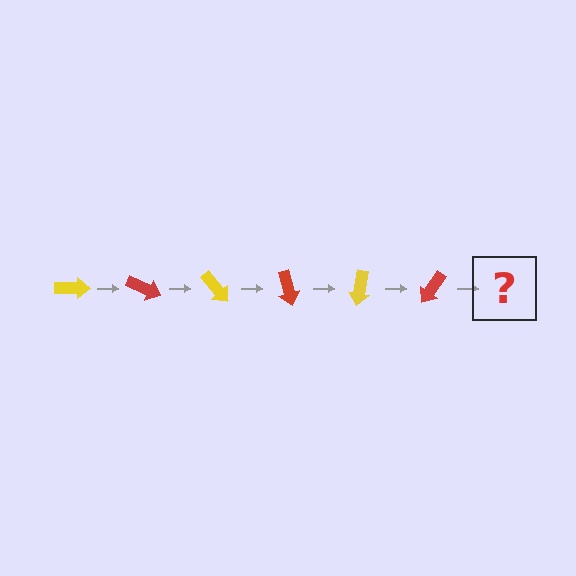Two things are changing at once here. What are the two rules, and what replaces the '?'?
The two rules are that it rotates 25 degrees each step and the color cycles through yellow and red. The '?' should be a yellow arrow, rotated 150 degrees from the start.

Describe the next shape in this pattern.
It should be a yellow arrow, rotated 150 degrees from the start.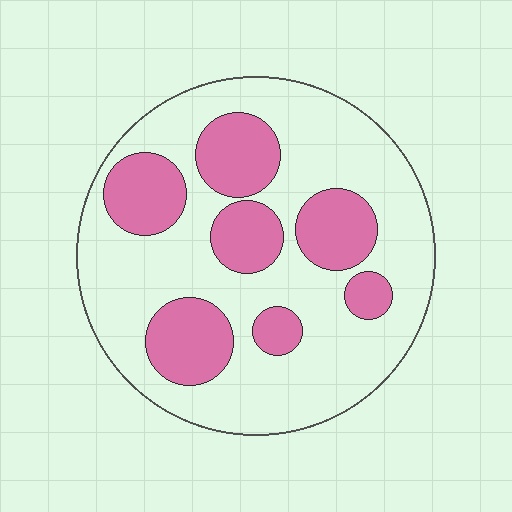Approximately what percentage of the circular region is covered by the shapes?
Approximately 30%.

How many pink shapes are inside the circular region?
7.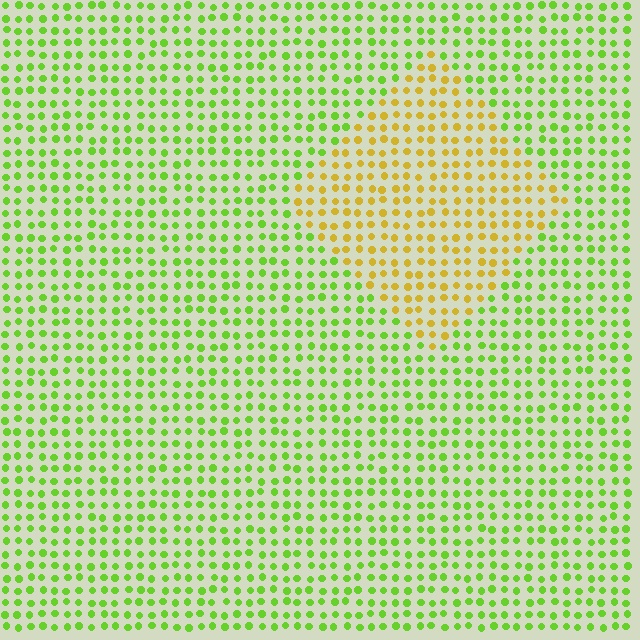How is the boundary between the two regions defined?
The boundary is defined purely by a slight shift in hue (about 49 degrees). Spacing, size, and orientation are identical on both sides.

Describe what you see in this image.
The image is filled with small lime elements in a uniform arrangement. A diamond-shaped region is visible where the elements are tinted to a slightly different hue, forming a subtle color boundary.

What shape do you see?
I see a diamond.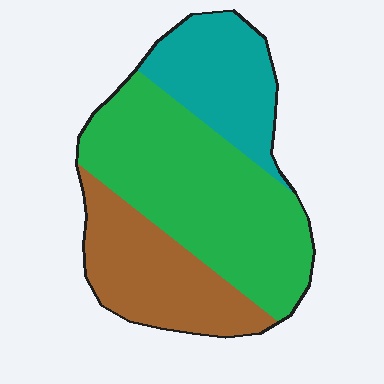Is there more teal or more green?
Green.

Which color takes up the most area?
Green, at roughly 50%.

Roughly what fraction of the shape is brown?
Brown covers 27% of the shape.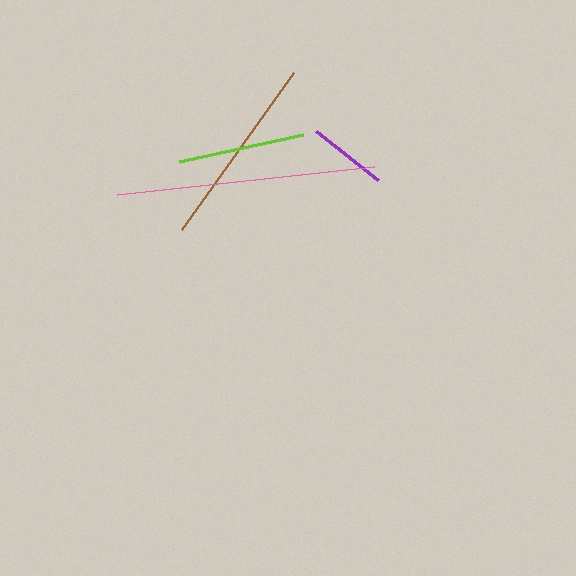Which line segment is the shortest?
The purple line is the shortest at approximately 79 pixels.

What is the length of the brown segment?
The brown segment is approximately 194 pixels long.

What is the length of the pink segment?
The pink segment is approximately 259 pixels long.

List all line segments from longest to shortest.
From longest to shortest: pink, brown, lime, purple.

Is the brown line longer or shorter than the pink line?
The pink line is longer than the brown line.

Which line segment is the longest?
The pink line is the longest at approximately 259 pixels.